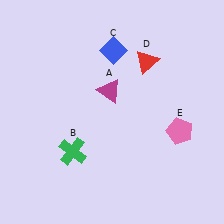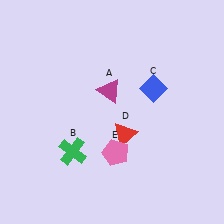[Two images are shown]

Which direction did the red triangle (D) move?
The red triangle (D) moved down.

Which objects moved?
The objects that moved are: the blue diamond (C), the red triangle (D), the pink pentagon (E).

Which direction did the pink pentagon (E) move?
The pink pentagon (E) moved left.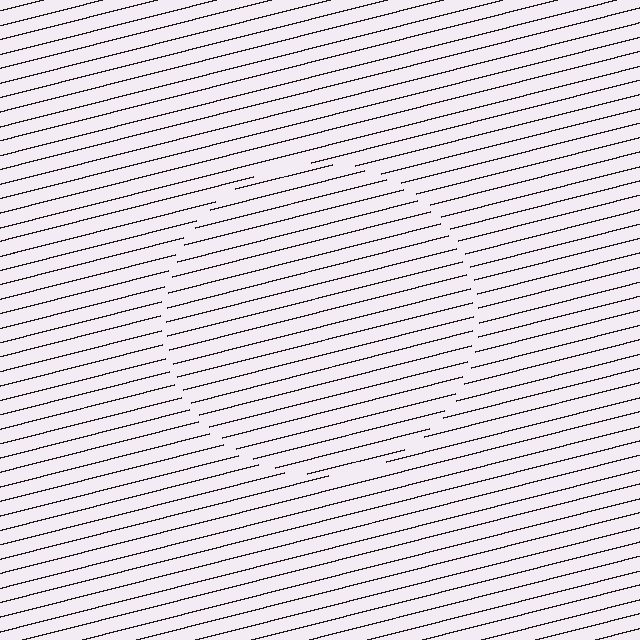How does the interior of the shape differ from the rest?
The interior of the shape contains the same grating, shifted by half a period — the contour is defined by the phase discontinuity where line-ends from the inner and outer gratings abut.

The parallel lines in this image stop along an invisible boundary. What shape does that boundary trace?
An illusory circle. The interior of the shape contains the same grating, shifted by half a period — the contour is defined by the phase discontinuity where line-ends from the inner and outer gratings abut.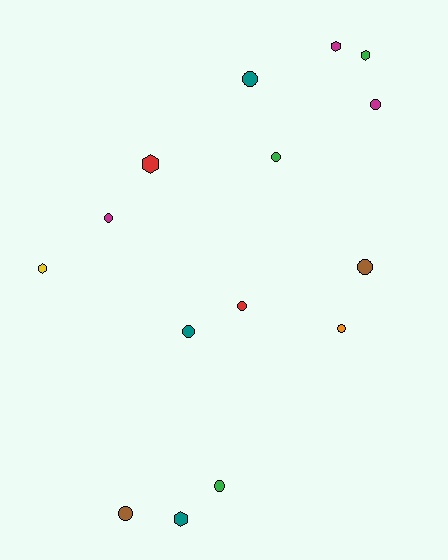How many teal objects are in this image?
There are 3 teal objects.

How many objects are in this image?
There are 15 objects.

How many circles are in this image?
There are 10 circles.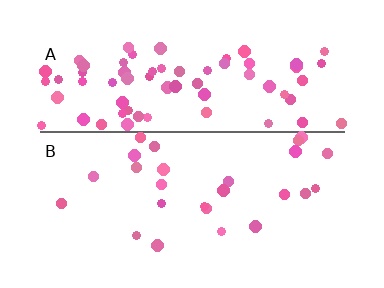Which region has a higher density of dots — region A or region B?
A (the top).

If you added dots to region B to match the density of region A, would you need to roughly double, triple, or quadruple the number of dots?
Approximately triple.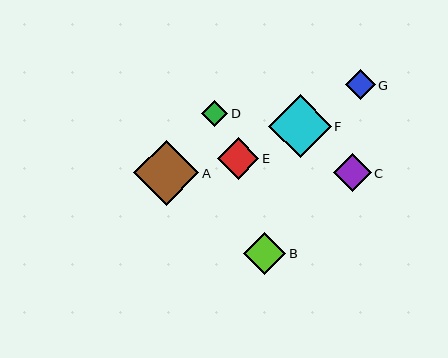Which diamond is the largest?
Diamond A is the largest with a size of approximately 65 pixels.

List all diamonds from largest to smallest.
From largest to smallest: A, F, B, E, C, G, D.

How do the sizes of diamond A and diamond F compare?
Diamond A and diamond F are approximately the same size.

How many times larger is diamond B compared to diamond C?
Diamond B is approximately 1.1 times the size of diamond C.